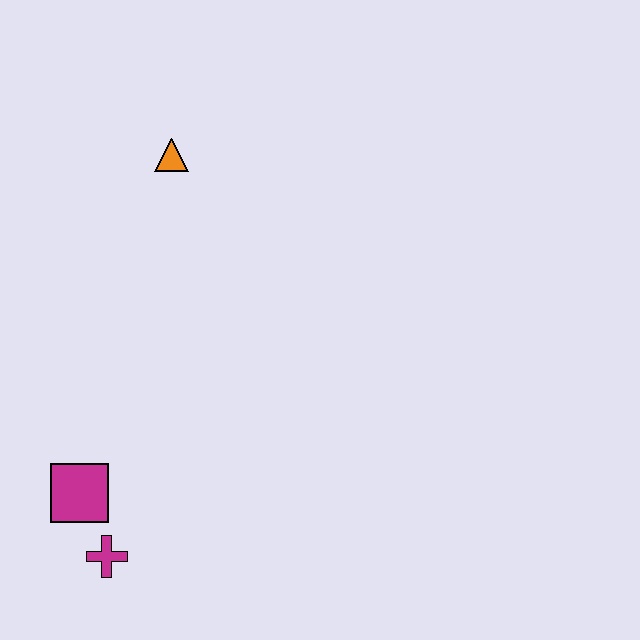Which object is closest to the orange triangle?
The magenta square is closest to the orange triangle.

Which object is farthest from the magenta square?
The orange triangle is farthest from the magenta square.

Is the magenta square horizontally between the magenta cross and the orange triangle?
No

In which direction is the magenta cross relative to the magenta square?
The magenta cross is below the magenta square.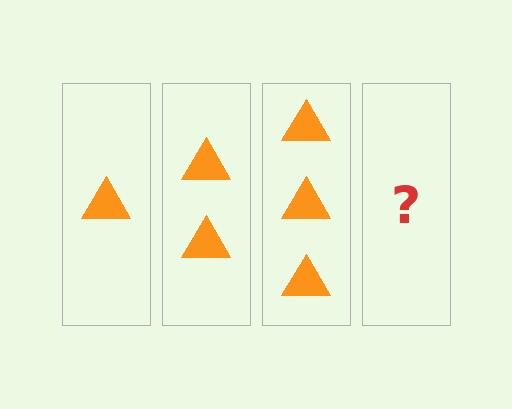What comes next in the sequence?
The next element should be 4 triangles.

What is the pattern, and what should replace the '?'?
The pattern is that each step adds one more triangle. The '?' should be 4 triangles.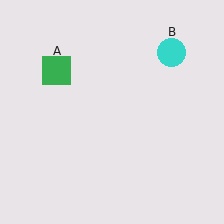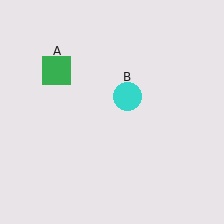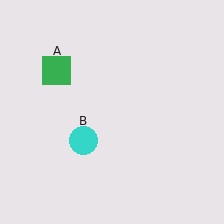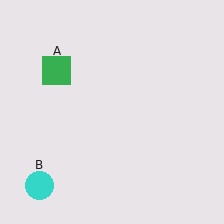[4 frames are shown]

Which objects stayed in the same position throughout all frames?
Green square (object A) remained stationary.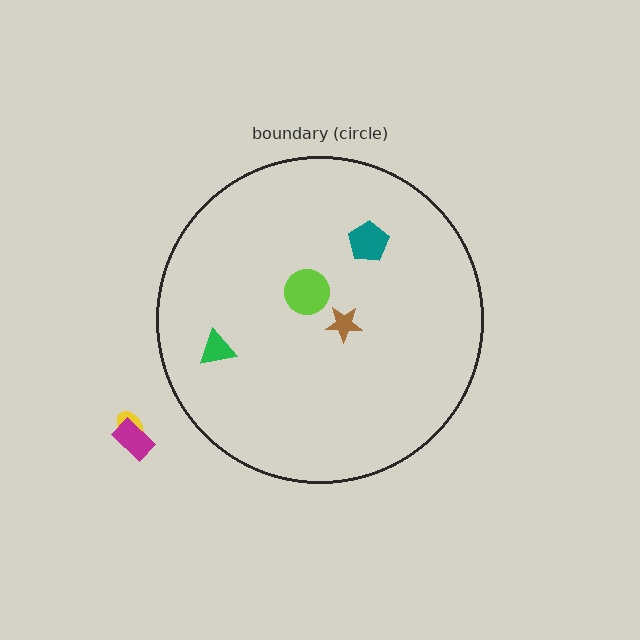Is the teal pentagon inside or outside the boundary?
Inside.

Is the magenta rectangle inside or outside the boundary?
Outside.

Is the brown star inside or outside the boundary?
Inside.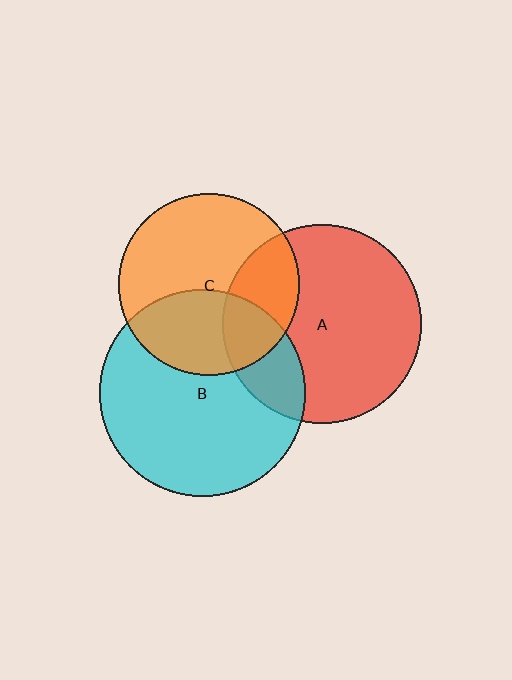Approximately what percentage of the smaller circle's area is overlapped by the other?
Approximately 30%.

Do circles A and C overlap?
Yes.